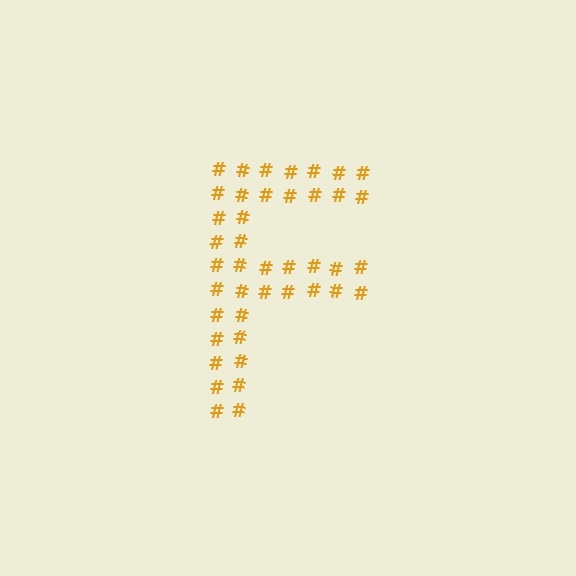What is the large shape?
The large shape is the letter F.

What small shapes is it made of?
It is made of small hash symbols.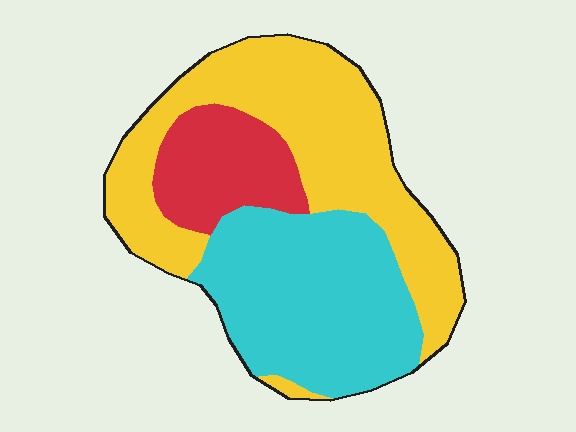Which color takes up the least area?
Red, at roughly 15%.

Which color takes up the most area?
Yellow, at roughly 45%.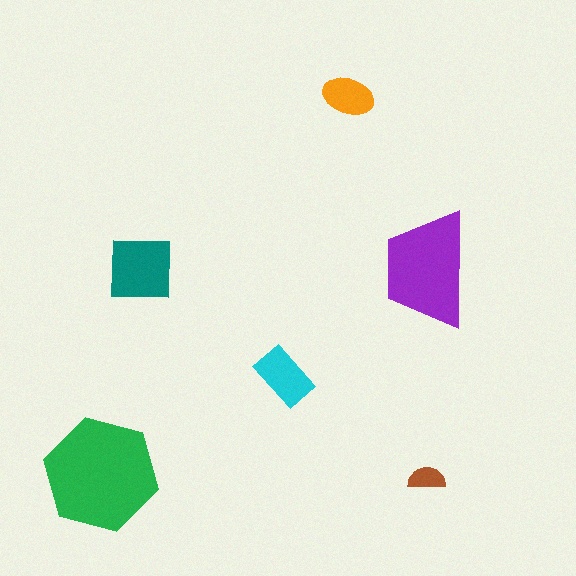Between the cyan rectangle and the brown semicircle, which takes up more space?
The cyan rectangle.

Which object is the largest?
The green hexagon.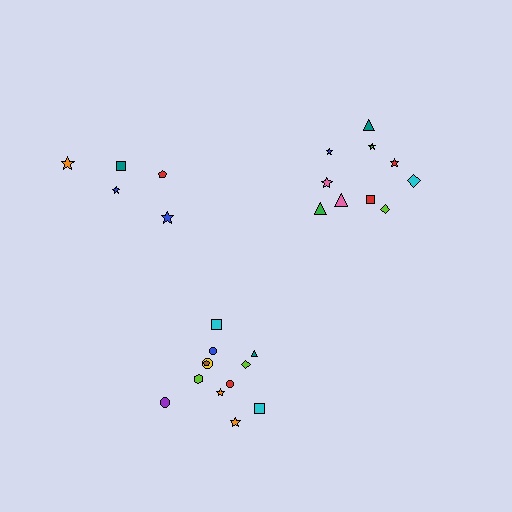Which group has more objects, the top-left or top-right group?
The top-right group.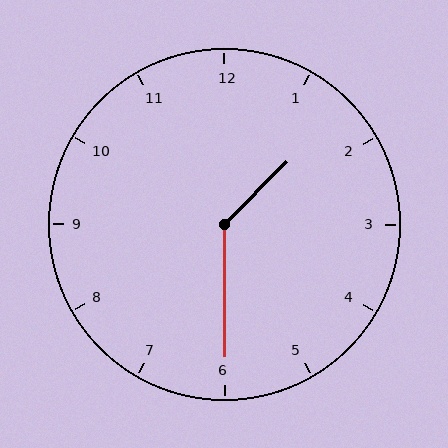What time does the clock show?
1:30.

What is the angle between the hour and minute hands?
Approximately 135 degrees.